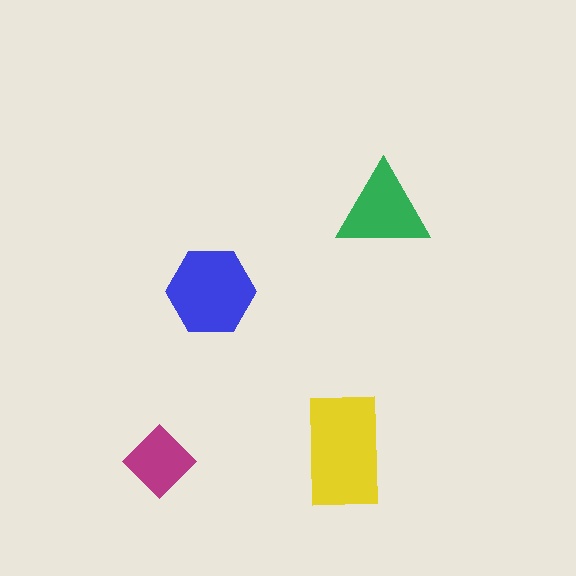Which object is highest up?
The green triangle is topmost.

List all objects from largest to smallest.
The yellow rectangle, the blue hexagon, the green triangle, the magenta diamond.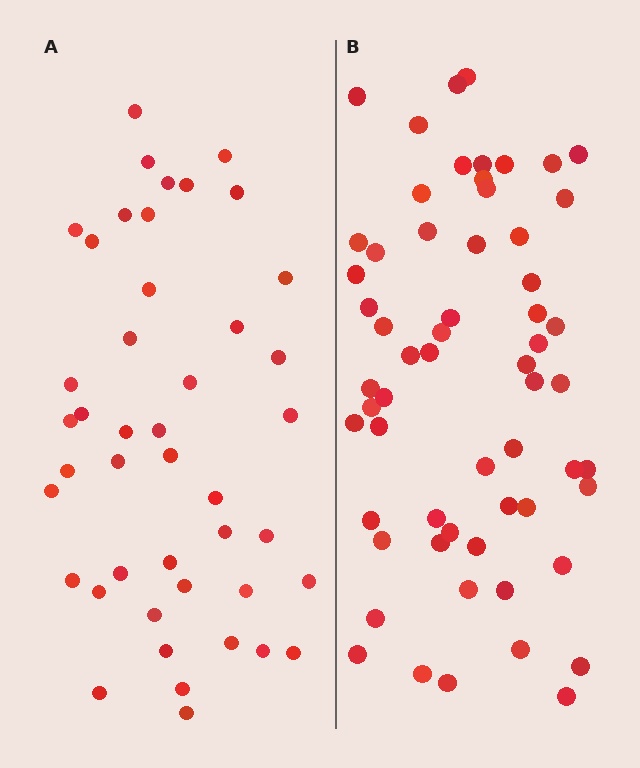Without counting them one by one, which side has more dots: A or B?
Region B (the right region) has more dots.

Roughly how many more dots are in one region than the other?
Region B has approximately 15 more dots than region A.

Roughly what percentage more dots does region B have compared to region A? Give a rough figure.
About 35% more.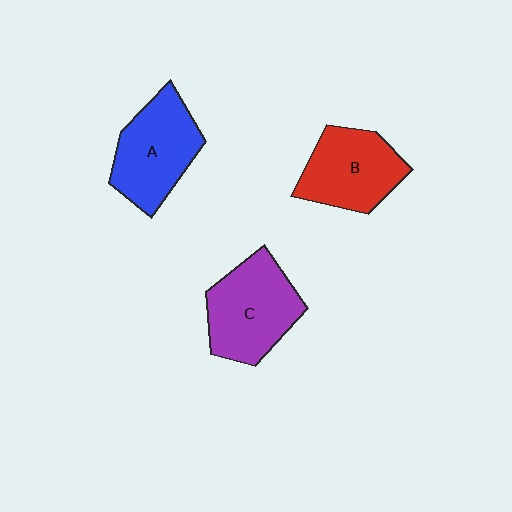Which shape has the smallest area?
Shape B (red).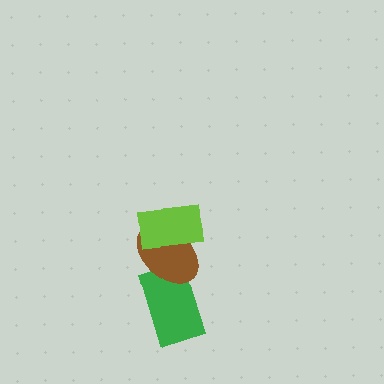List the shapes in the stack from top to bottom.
From top to bottom: the lime rectangle, the brown ellipse, the green rectangle.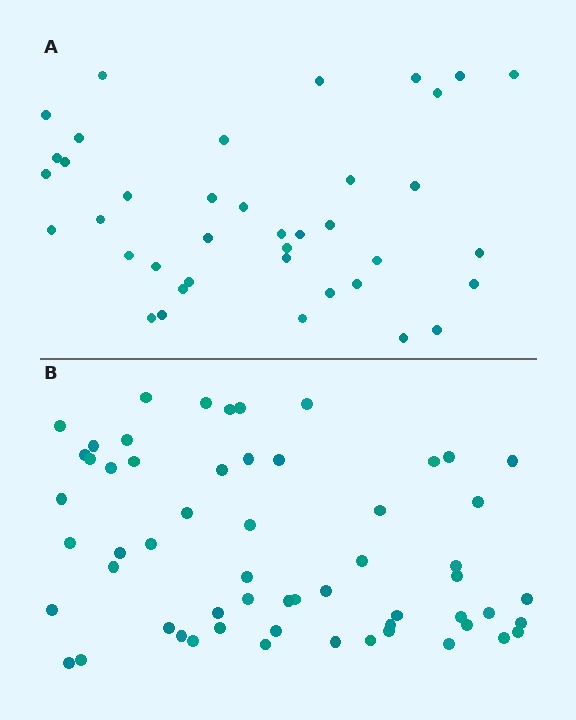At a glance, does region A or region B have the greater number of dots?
Region B (the bottom region) has more dots.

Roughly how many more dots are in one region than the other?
Region B has approximately 20 more dots than region A.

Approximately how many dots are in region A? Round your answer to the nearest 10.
About 40 dots. (The exact count is 39, which rounds to 40.)